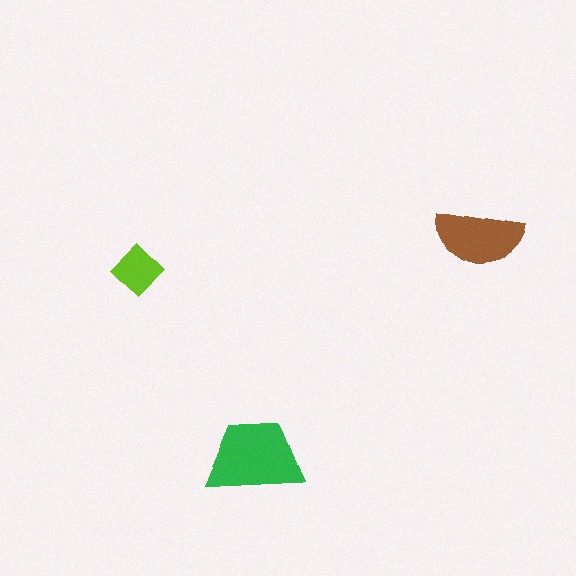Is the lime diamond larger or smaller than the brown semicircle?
Smaller.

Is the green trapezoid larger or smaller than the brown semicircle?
Larger.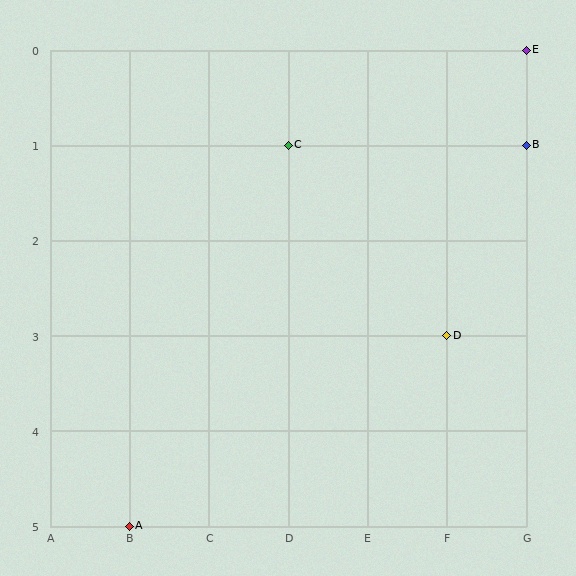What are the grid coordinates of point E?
Point E is at grid coordinates (G, 0).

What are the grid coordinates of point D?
Point D is at grid coordinates (F, 3).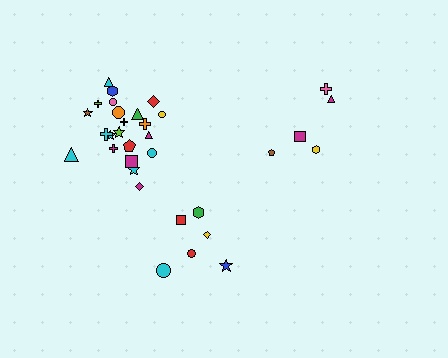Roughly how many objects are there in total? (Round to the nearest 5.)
Roughly 35 objects in total.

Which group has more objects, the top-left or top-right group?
The top-left group.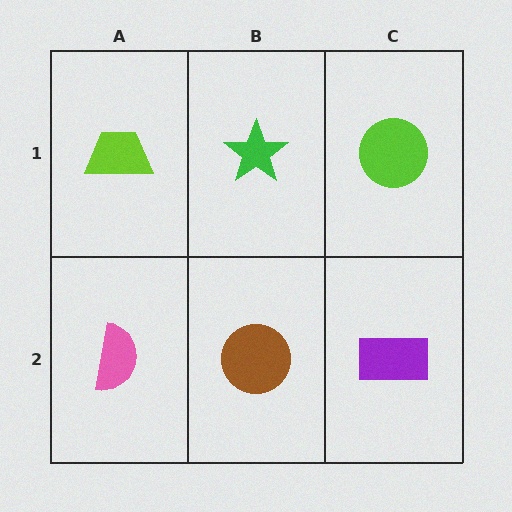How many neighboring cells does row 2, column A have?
2.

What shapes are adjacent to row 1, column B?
A brown circle (row 2, column B), a lime trapezoid (row 1, column A), a lime circle (row 1, column C).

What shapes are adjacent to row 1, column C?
A purple rectangle (row 2, column C), a green star (row 1, column B).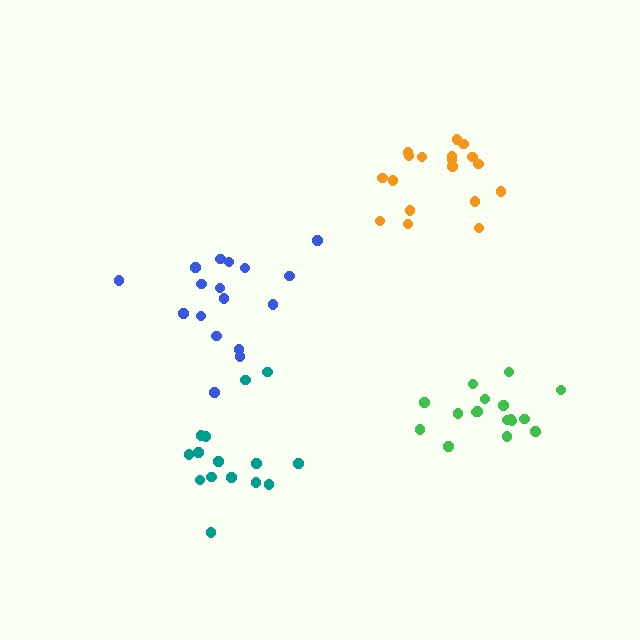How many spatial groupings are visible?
There are 4 spatial groupings.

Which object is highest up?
The orange cluster is topmost.